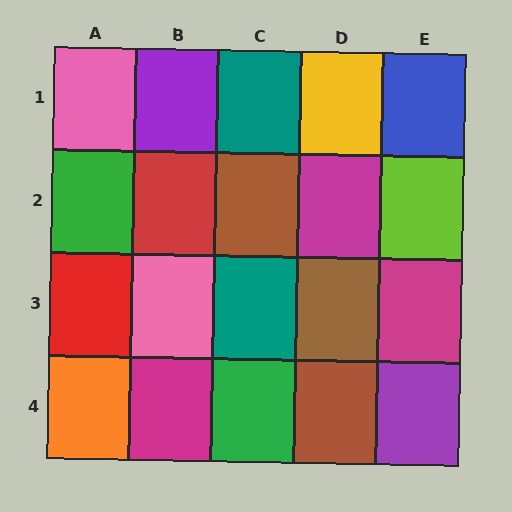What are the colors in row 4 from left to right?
Orange, magenta, green, brown, purple.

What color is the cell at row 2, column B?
Red.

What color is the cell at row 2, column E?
Lime.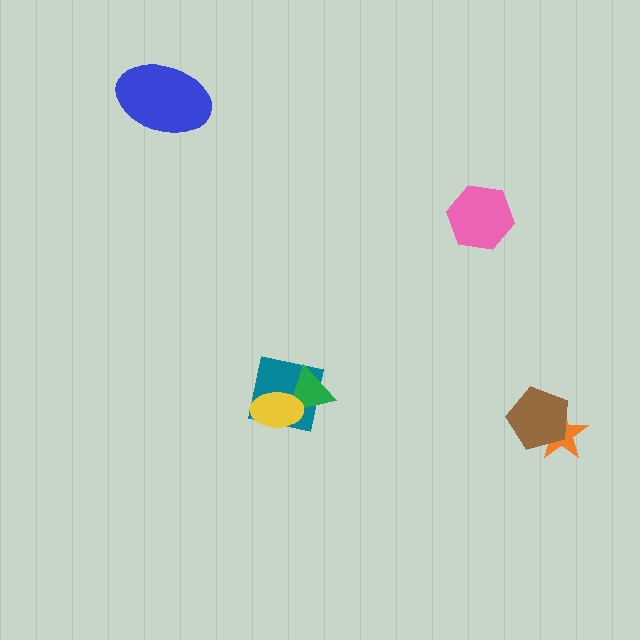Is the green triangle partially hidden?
Yes, it is partially covered by another shape.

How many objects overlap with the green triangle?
2 objects overlap with the green triangle.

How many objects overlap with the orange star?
1 object overlaps with the orange star.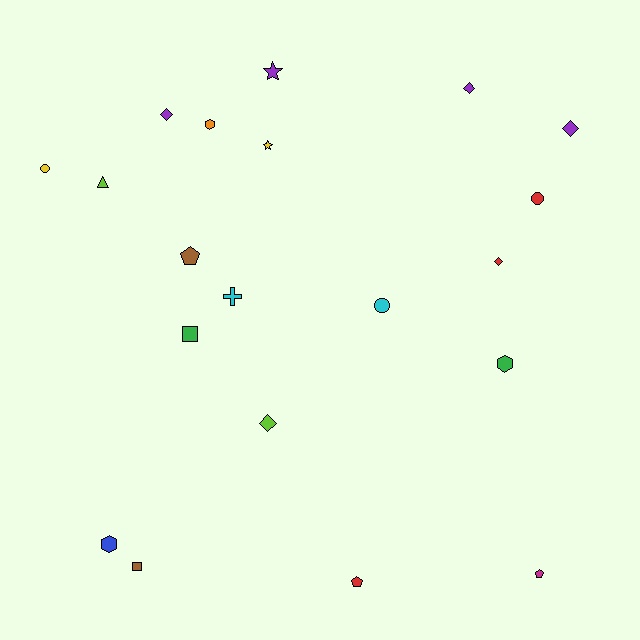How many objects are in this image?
There are 20 objects.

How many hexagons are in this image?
There are 3 hexagons.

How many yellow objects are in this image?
There are 2 yellow objects.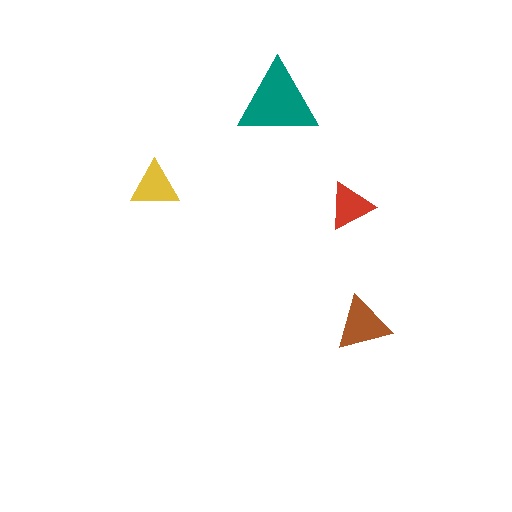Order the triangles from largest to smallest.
the teal one, the brown one, the yellow one, the red one.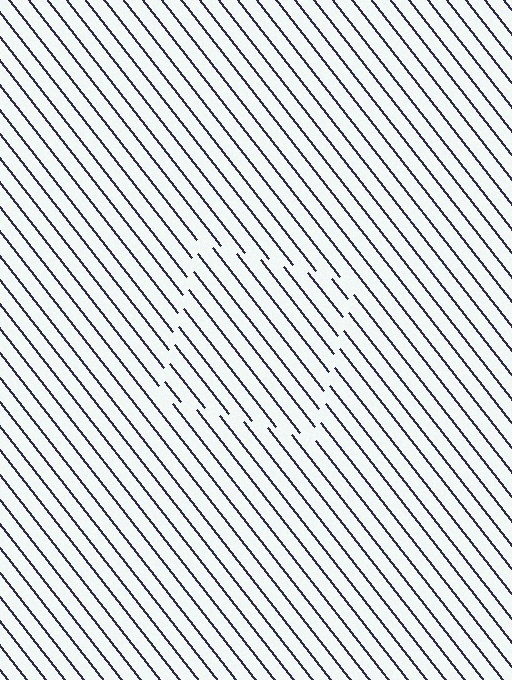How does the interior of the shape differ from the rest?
The interior of the shape contains the same grating, shifted by half a period — the contour is defined by the phase discontinuity where line-ends from the inner and outer gratings abut.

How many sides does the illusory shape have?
4 sides — the line-ends trace a square.